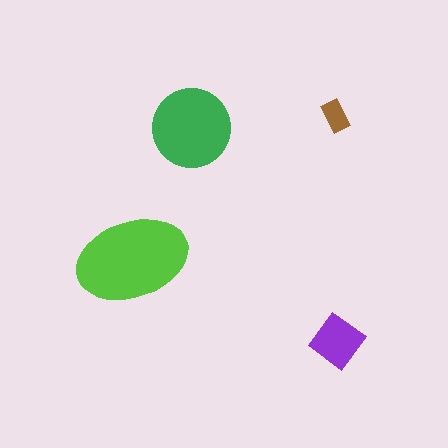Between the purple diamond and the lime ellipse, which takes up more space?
The lime ellipse.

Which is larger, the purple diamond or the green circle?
The green circle.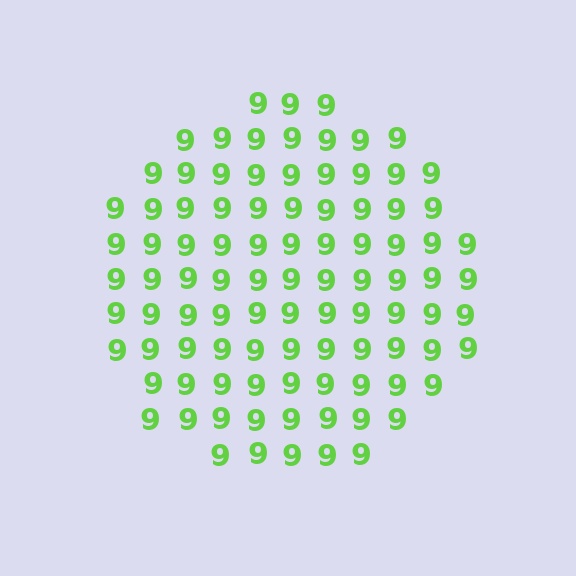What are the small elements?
The small elements are digit 9's.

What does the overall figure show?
The overall figure shows a circle.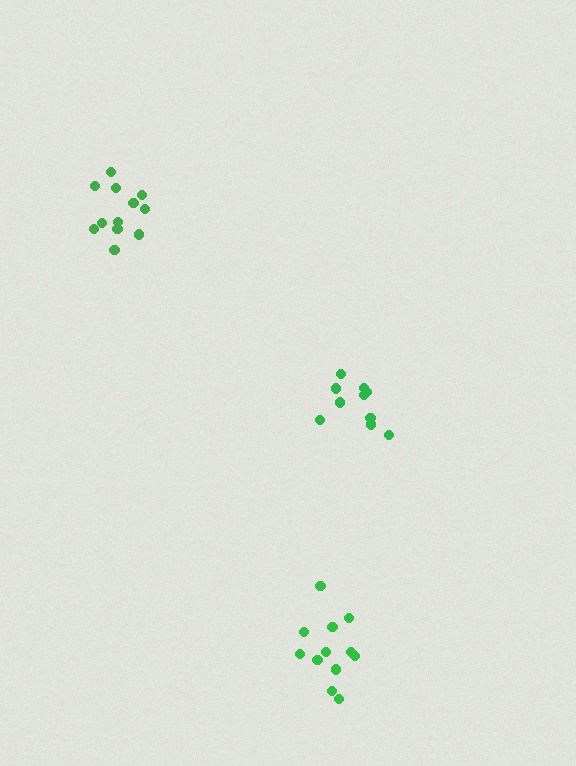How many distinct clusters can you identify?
There are 3 distinct clusters.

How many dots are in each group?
Group 1: 10 dots, Group 2: 12 dots, Group 3: 12 dots (34 total).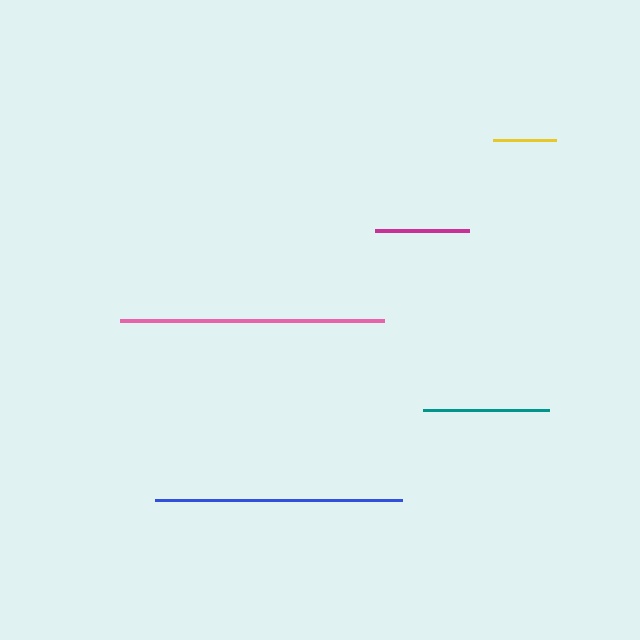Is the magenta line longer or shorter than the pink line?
The pink line is longer than the magenta line.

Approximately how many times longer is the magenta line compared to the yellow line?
The magenta line is approximately 1.5 times the length of the yellow line.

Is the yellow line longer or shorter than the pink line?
The pink line is longer than the yellow line.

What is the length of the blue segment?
The blue segment is approximately 247 pixels long.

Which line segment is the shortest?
The yellow line is the shortest at approximately 62 pixels.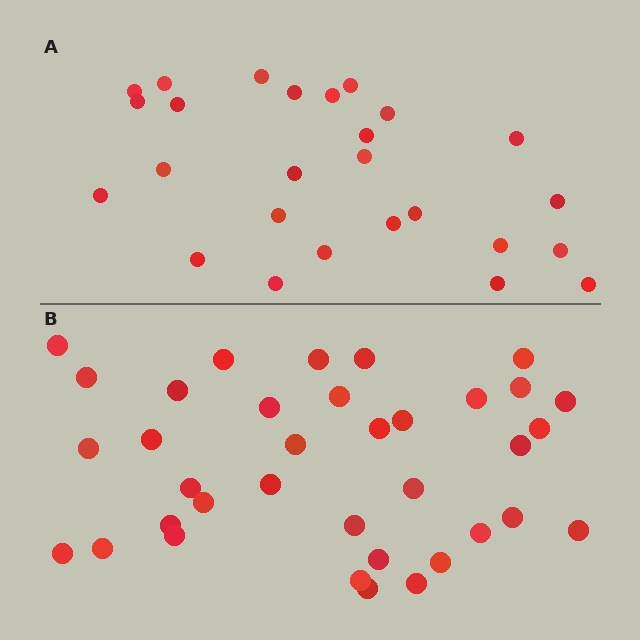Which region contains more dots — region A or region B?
Region B (the bottom region) has more dots.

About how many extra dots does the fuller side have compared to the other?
Region B has roughly 10 or so more dots than region A.